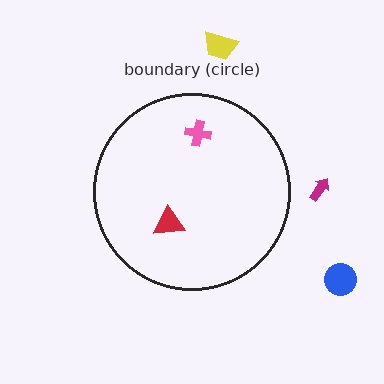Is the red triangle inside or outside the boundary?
Inside.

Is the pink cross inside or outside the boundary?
Inside.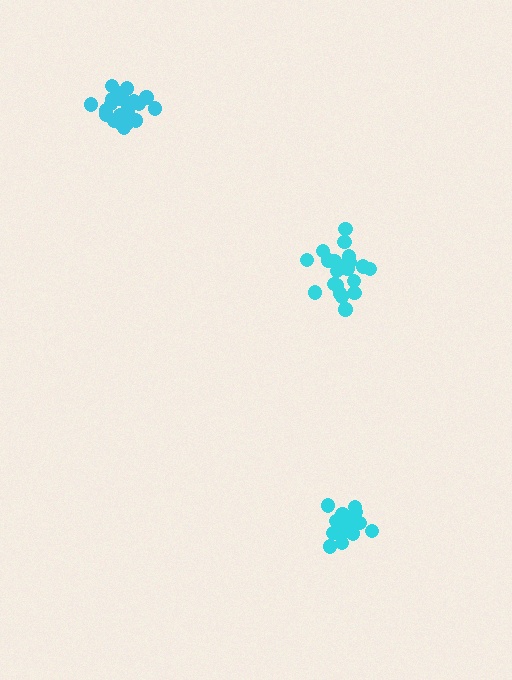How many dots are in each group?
Group 1: 21 dots, Group 2: 21 dots, Group 3: 16 dots (58 total).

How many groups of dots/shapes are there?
There are 3 groups.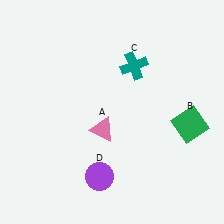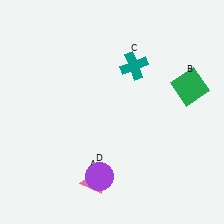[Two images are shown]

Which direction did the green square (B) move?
The green square (B) moved up.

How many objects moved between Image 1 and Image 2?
2 objects moved between the two images.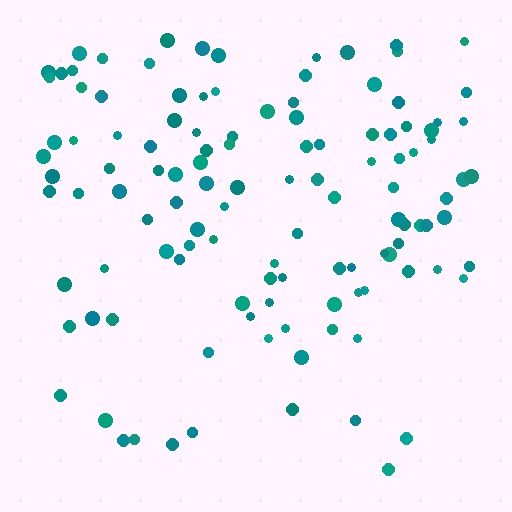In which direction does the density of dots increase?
From bottom to top, with the top side densest.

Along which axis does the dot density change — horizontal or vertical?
Vertical.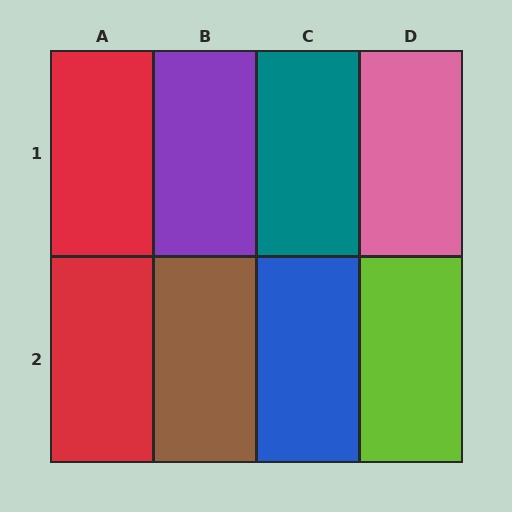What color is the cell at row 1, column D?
Pink.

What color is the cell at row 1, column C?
Teal.